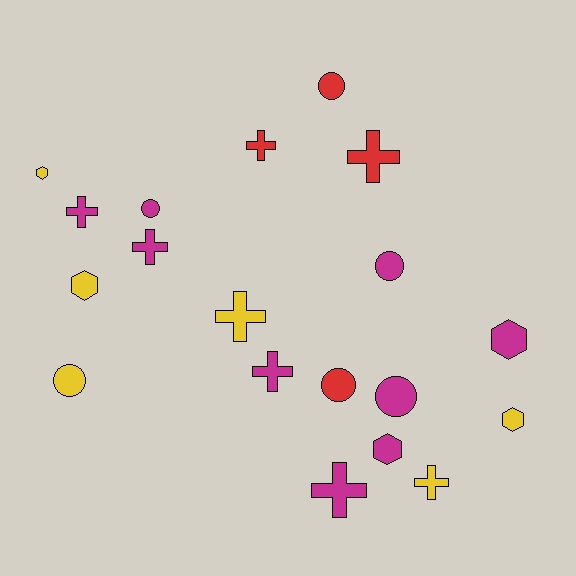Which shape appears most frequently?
Cross, with 8 objects.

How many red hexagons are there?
There are no red hexagons.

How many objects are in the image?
There are 19 objects.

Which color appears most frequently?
Magenta, with 9 objects.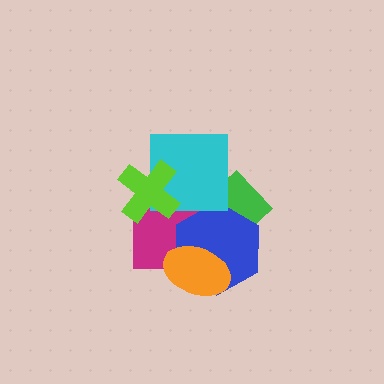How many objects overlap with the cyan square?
3 objects overlap with the cyan square.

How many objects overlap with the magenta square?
5 objects overlap with the magenta square.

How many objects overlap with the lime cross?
2 objects overlap with the lime cross.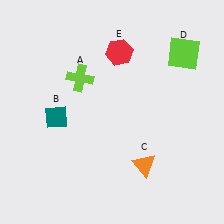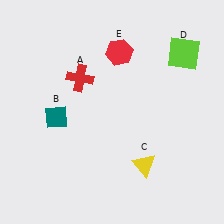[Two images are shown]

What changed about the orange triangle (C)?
In Image 1, C is orange. In Image 2, it changed to yellow.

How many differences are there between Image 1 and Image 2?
There are 2 differences between the two images.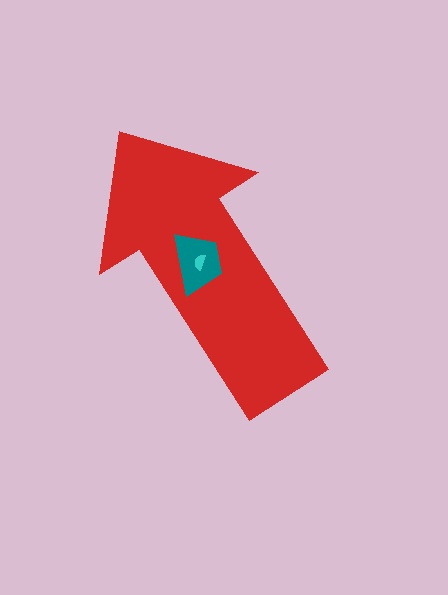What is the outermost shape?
The red arrow.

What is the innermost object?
The cyan semicircle.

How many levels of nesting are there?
3.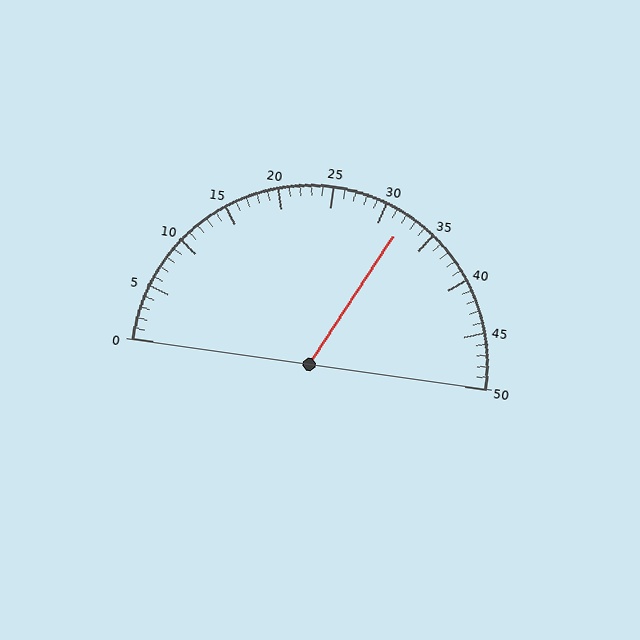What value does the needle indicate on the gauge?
The needle indicates approximately 32.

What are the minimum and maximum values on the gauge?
The gauge ranges from 0 to 50.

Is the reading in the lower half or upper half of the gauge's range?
The reading is in the upper half of the range (0 to 50).